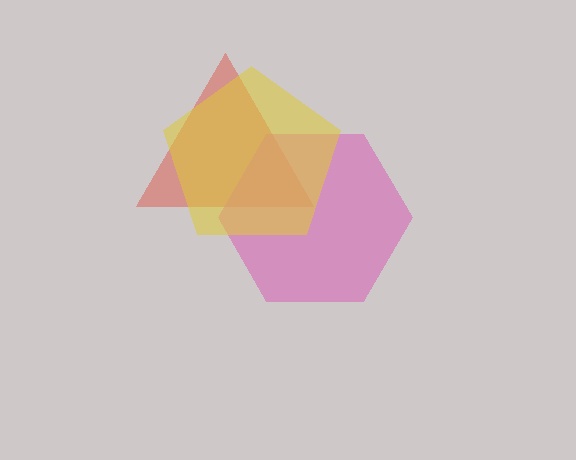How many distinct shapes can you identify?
There are 3 distinct shapes: a red triangle, a pink hexagon, a yellow pentagon.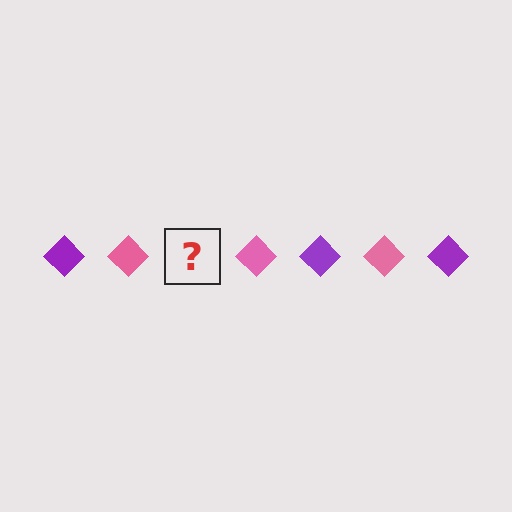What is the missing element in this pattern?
The missing element is a purple diamond.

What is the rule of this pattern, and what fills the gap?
The rule is that the pattern cycles through purple, pink diamonds. The gap should be filled with a purple diamond.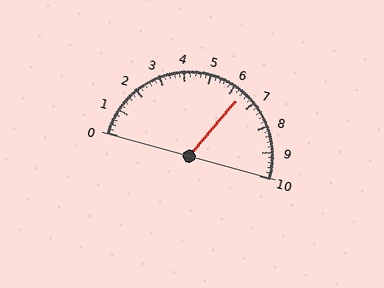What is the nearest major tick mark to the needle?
The nearest major tick mark is 6.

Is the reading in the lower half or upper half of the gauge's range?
The reading is in the upper half of the range (0 to 10).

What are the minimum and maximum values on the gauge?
The gauge ranges from 0 to 10.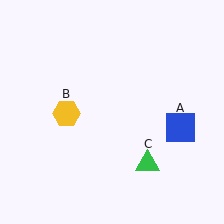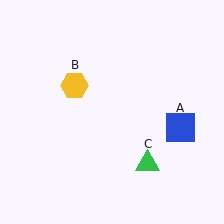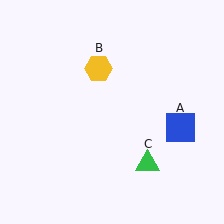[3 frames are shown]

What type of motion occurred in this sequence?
The yellow hexagon (object B) rotated clockwise around the center of the scene.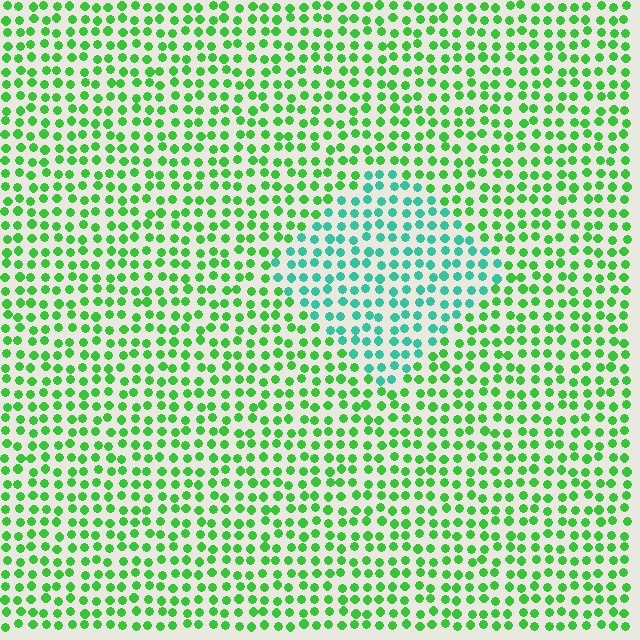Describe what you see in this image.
The image is filled with small green elements in a uniform arrangement. A diamond-shaped region is visible where the elements are tinted to a slightly different hue, forming a subtle color boundary.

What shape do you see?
I see a diamond.